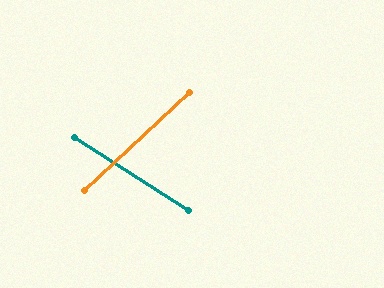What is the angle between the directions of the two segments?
Approximately 75 degrees.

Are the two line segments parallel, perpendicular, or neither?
Neither parallel nor perpendicular — they differ by about 75°.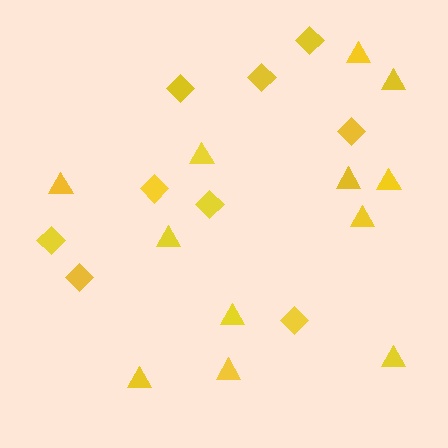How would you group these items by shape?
There are 2 groups: one group of triangles (12) and one group of diamonds (9).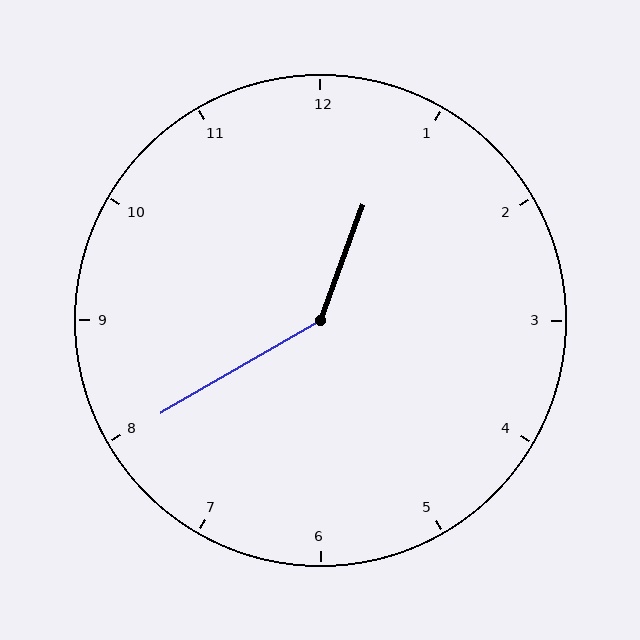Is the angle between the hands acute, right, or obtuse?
It is obtuse.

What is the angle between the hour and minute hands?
Approximately 140 degrees.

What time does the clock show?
12:40.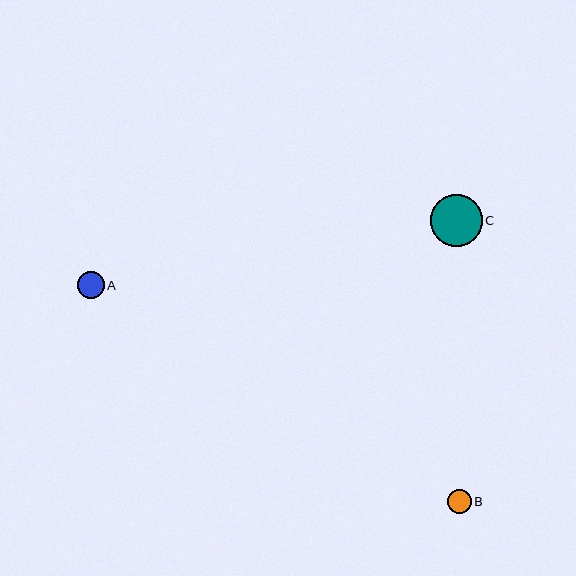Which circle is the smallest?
Circle B is the smallest with a size of approximately 24 pixels.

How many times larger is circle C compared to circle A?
Circle C is approximately 2.0 times the size of circle A.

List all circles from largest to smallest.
From largest to smallest: C, A, B.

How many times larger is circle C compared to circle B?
Circle C is approximately 2.2 times the size of circle B.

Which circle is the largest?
Circle C is the largest with a size of approximately 52 pixels.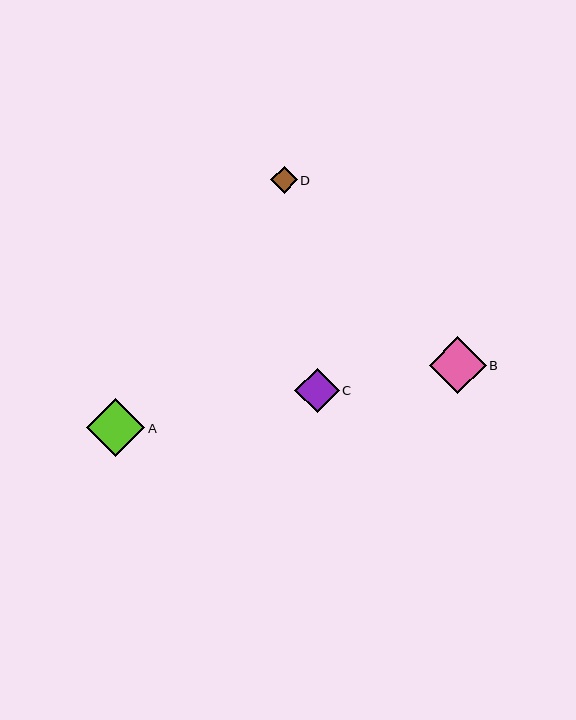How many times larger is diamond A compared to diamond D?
Diamond A is approximately 2.2 times the size of diamond D.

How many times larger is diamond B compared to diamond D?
Diamond B is approximately 2.1 times the size of diamond D.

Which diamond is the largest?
Diamond A is the largest with a size of approximately 58 pixels.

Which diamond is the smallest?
Diamond D is the smallest with a size of approximately 27 pixels.